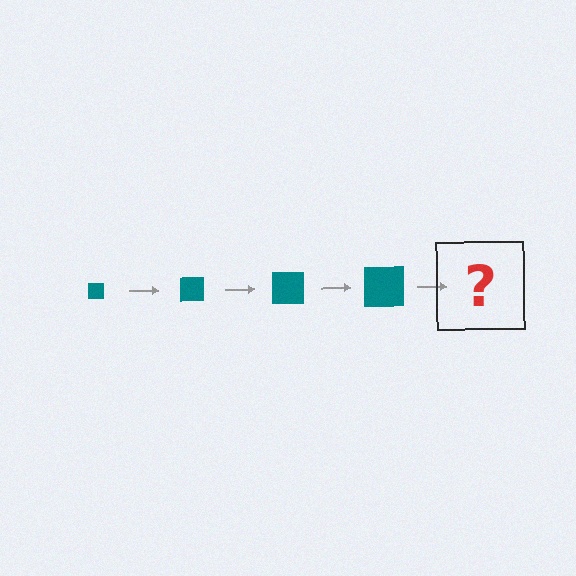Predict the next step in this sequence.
The next step is a teal square, larger than the previous one.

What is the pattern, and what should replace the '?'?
The pattern is that the square gets progressively larger each step. The '?' should be a teal square, larger than the previous one.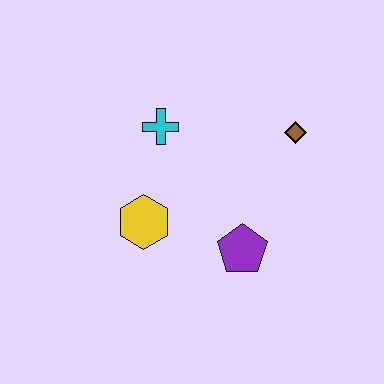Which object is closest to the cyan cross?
The yellow hexagon is closest to the cyan cross.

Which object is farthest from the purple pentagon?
The cyan cross is farthest from the purple pentagon.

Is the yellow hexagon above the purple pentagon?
Yes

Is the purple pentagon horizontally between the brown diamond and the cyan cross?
Yes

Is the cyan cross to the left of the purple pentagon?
Yes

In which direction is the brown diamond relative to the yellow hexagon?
The brown diamond is to the right of the yellow hexagon.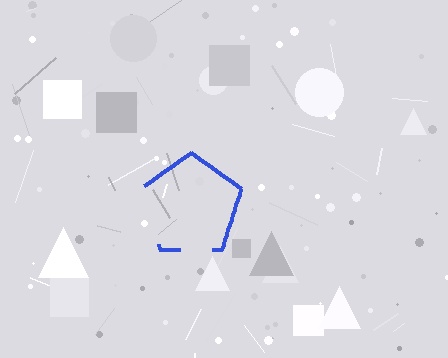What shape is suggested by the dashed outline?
The dashed outline suggests a pentagon.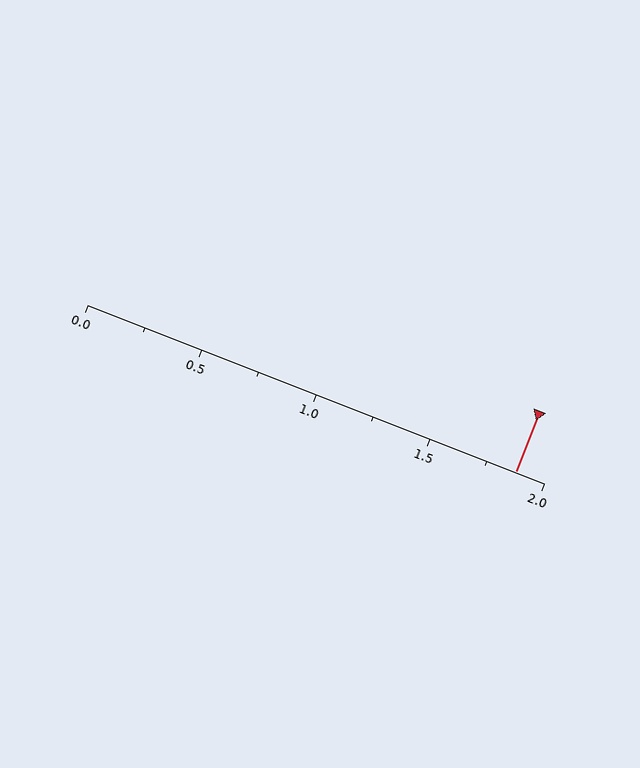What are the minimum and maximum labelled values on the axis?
The axis runs from 0.0 to 2.0.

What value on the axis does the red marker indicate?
The marker indicates approximately 1.88.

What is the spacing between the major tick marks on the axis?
The major ticks are spaced 0.5 apart.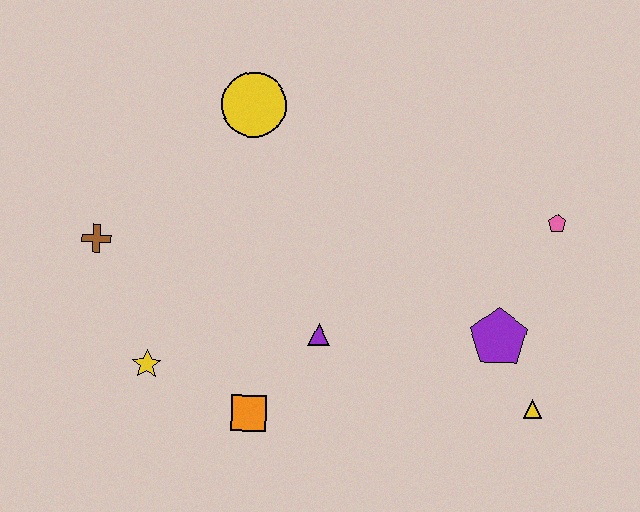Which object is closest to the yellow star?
The orange square is closest to the yellow star.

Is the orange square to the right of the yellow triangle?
No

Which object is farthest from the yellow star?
The pink pentagon is farthest from the yellow star.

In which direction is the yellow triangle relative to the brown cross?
The yellow triangle is to the right of the brown cross.